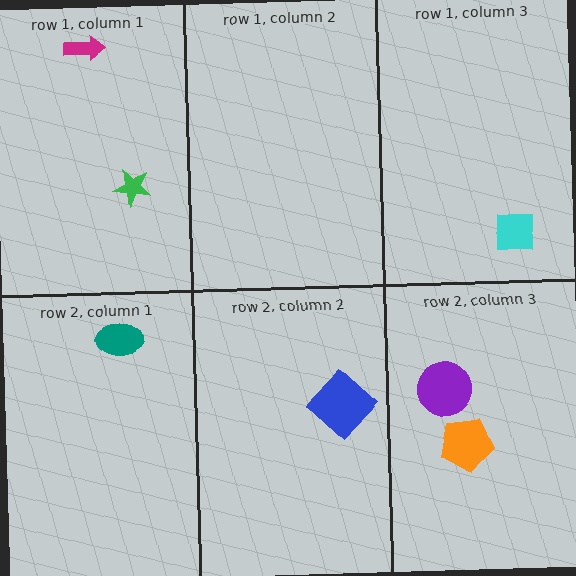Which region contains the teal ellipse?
The row 2, column 1 region.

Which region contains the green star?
The row 1, column 1 region.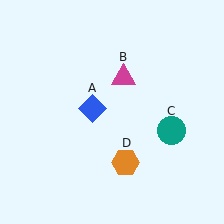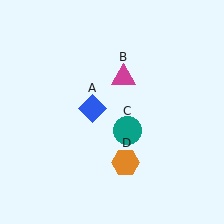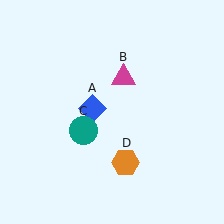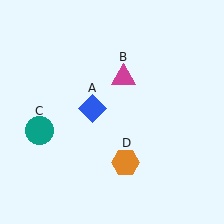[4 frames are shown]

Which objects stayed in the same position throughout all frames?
Blue diamond (object A) and magenta triangle (object B) and orange hexagon (object D) remained stationary.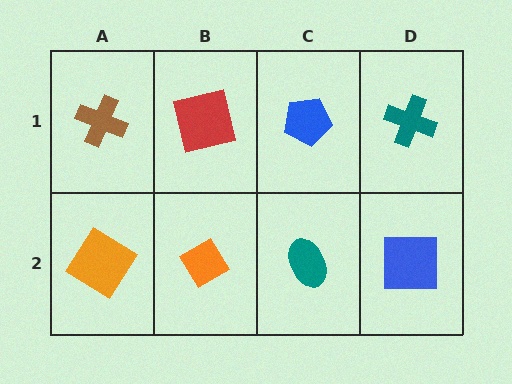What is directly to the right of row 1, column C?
A teal cross.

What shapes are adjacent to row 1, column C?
A teal ellipse (row 2, column C), a red square (row 1, column B), a teal cross (row 1, column D).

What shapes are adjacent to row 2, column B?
A red square (row 1, column B), an orange diamond (row 2, column A), a teal ellipse (row 2, column C).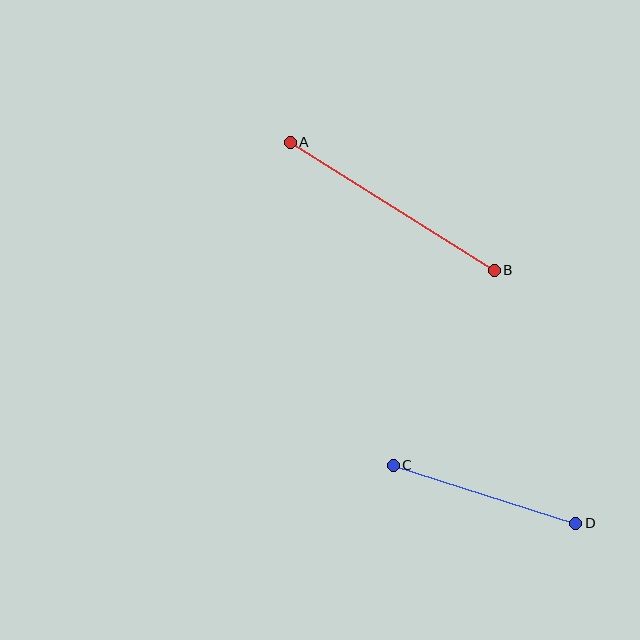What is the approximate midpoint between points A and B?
The midpoint is at approximately (392, 206) pixels.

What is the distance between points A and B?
The distance is approximately 241 pixels.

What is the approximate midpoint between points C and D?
The midpoint is at approximately (485, 494) pixels.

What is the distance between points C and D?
The distance is approximately 192 pixels.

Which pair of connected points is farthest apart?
Points A and B are farthest apart.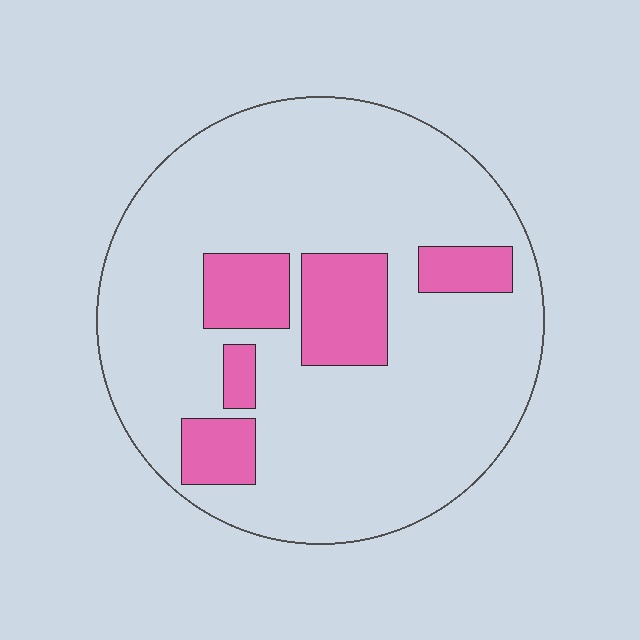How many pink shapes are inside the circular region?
5.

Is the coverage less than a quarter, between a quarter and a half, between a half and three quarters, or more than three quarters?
Less than a quarter.